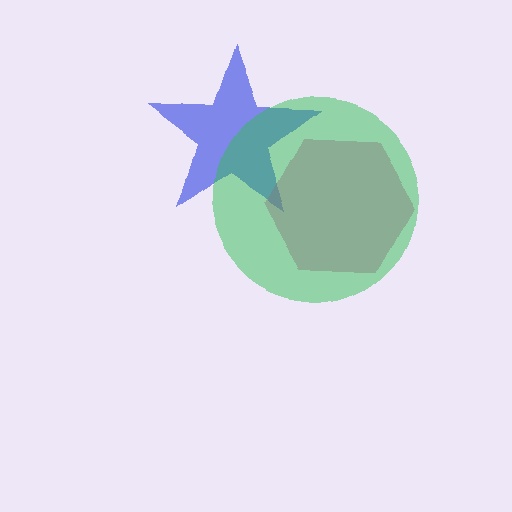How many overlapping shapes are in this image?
There are 3 overlapping shapes in the image.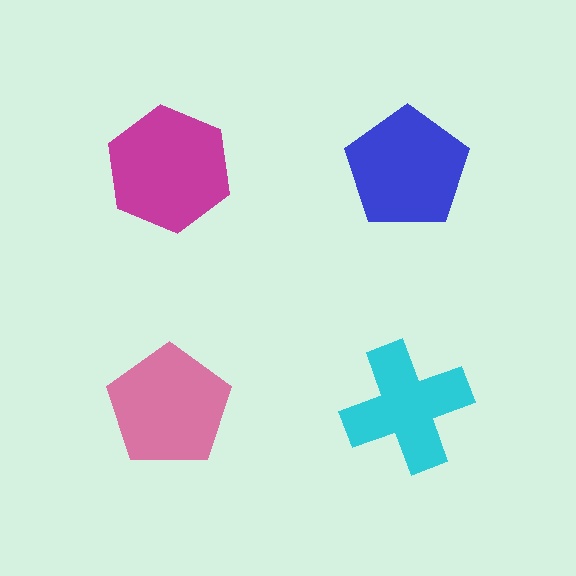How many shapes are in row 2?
2 shapes.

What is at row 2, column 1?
A pink pentagon.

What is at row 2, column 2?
A cyan cross.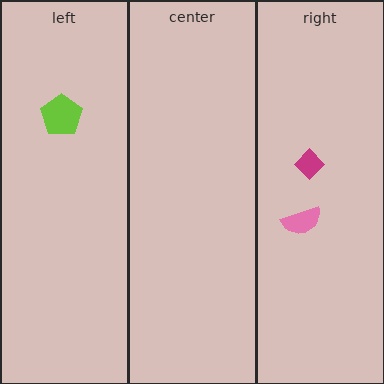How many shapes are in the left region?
1.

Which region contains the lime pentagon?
The left region.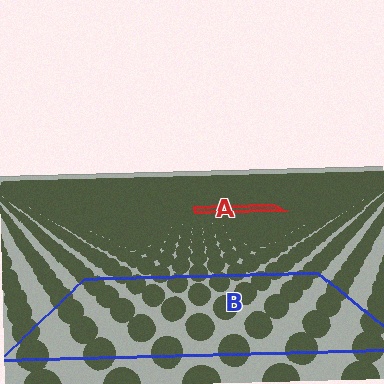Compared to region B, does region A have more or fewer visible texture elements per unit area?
Region A has more texture elements per unit area — they are packed more densely because it is farther away.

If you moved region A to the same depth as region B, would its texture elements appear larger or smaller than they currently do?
They would appear larger. At a closer depth, the same texture elements are projected at a bigger on-screen size.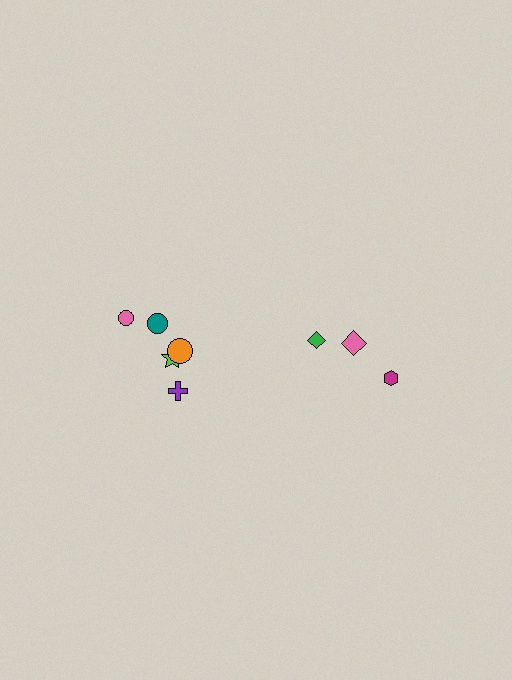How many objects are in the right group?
There are 3 objects.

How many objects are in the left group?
There are 5 objects.